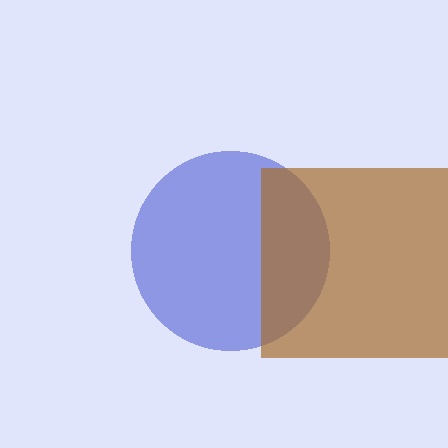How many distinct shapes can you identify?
There are 2 distinct shapes: a blue circle, a brown square.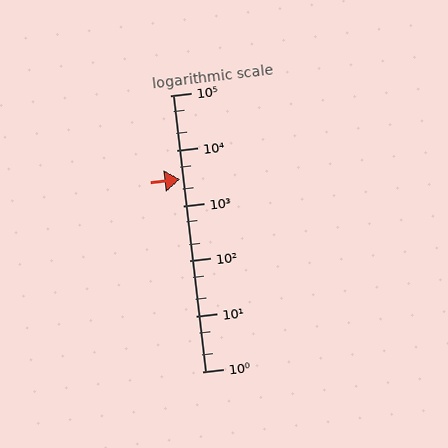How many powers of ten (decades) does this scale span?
The scale spans 5 decades, from 1 to 100000.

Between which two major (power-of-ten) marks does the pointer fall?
The pointer is between 1000 and 10000.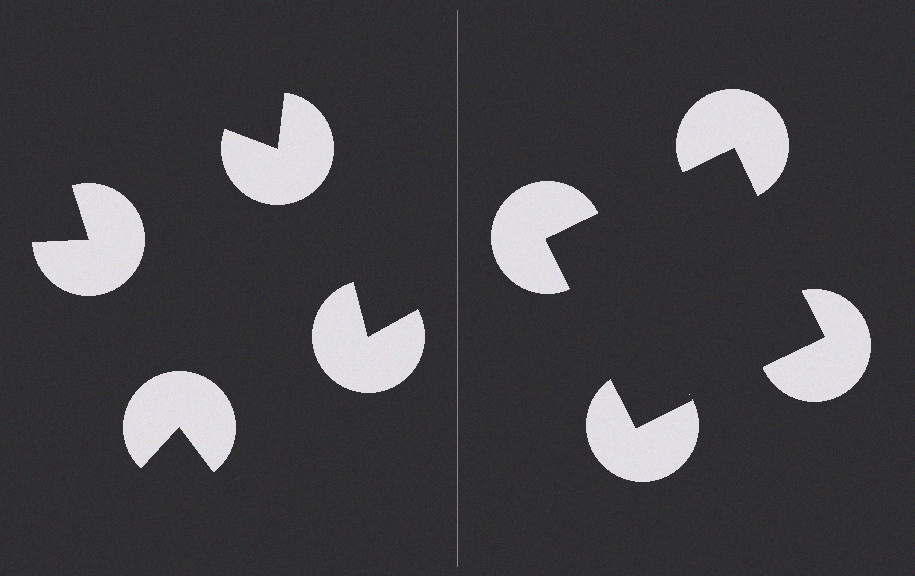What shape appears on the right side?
An illusory square.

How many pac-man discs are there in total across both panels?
8 — 4 on each side.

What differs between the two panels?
The pac-man discs are positioned identically on both sides; only the wedge orientations differ. On the right they align to a square; on the left they are misaligned.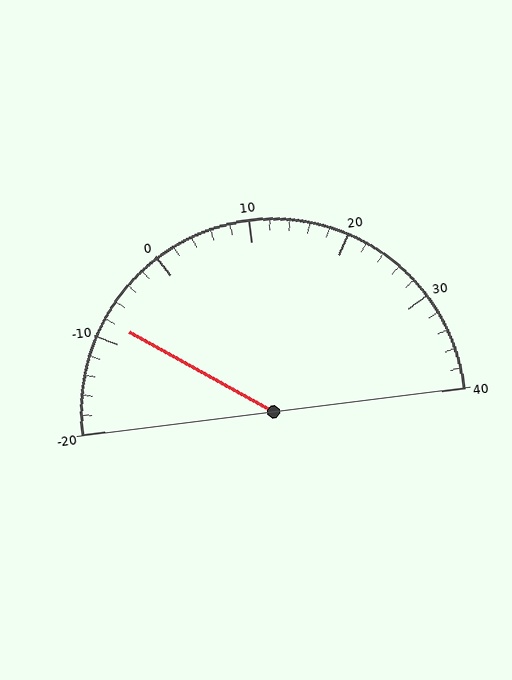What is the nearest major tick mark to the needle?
The nearest major tick mark is -10.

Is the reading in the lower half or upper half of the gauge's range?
The reading is in the lower half of the range (-20 to 40).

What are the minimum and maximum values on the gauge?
The gauge ranges from -20 to 40.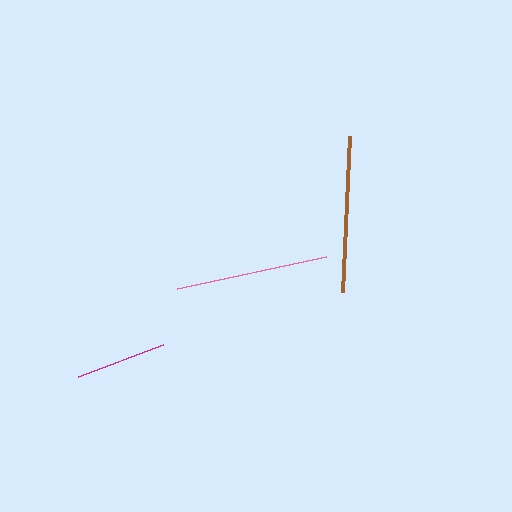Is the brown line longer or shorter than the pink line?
The brown line is longer than the pink line.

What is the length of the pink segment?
The pink segment is approximately 152 pixels long.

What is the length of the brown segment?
The brown segment is approximately 156 pixels long.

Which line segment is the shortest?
The magenta line is the shortest at approximately 91 pixels.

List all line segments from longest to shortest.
From longest to shortest: brown, pink, magenta.